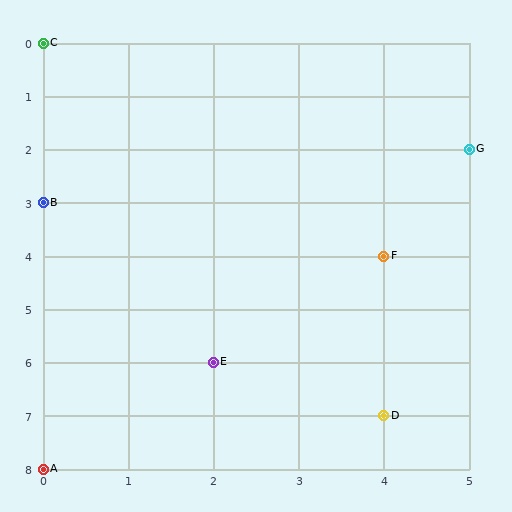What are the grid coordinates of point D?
Point D is at grid coordinates (4, 7).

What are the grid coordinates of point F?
Point F is at grid coordinates (4, 4).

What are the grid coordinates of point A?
Point A is at grid coordinates (0, 8).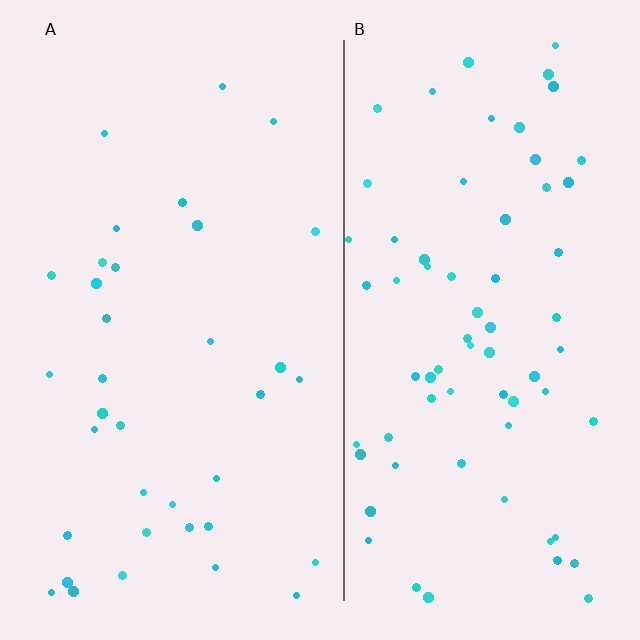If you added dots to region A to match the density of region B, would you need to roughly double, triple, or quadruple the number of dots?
Approximately double.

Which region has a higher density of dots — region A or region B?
B (the right).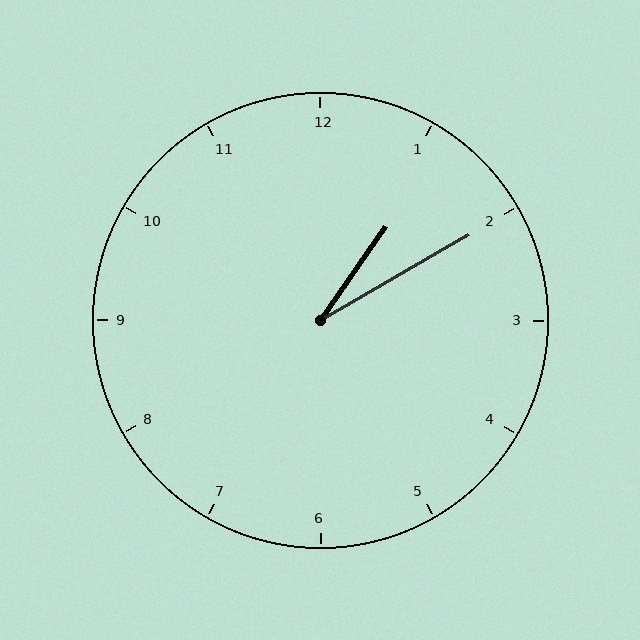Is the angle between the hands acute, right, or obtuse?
It is acute.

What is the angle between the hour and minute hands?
Approximately 25 degrees.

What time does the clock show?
1:10.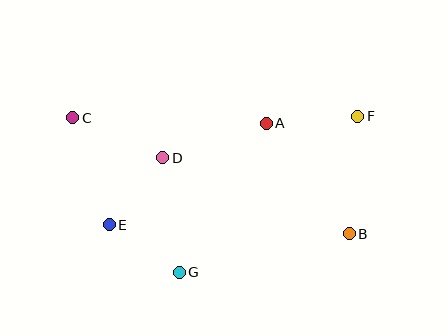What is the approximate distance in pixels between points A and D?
The distance between A and D is approximately 109 pixels.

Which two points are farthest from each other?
Points B and C are farthest from each other.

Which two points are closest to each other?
Points E and G are closest to each other.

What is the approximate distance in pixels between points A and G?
The distance between A and G is approximately 173 pixels.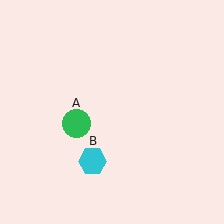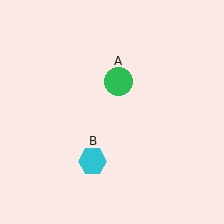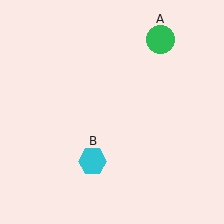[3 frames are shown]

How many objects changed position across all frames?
1 object changed position: green circle (object A).